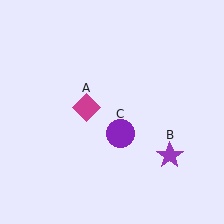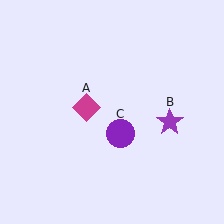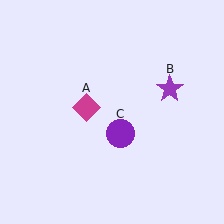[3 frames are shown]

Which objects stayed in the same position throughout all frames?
Magenta diamond (object A) and purple circle (object C) remained stationary.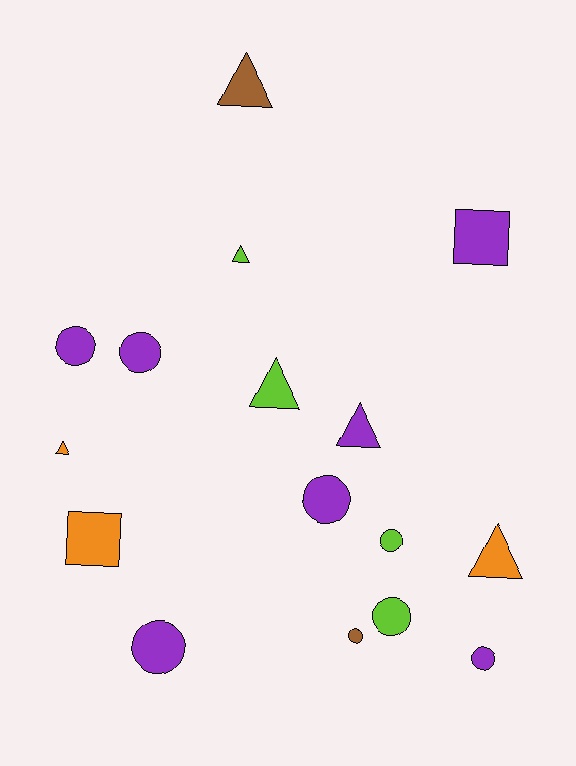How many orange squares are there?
There is 1 orange square.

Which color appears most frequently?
Purple, with 7 objects.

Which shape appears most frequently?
Circle, with 8 objects.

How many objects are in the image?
There are 16 objects.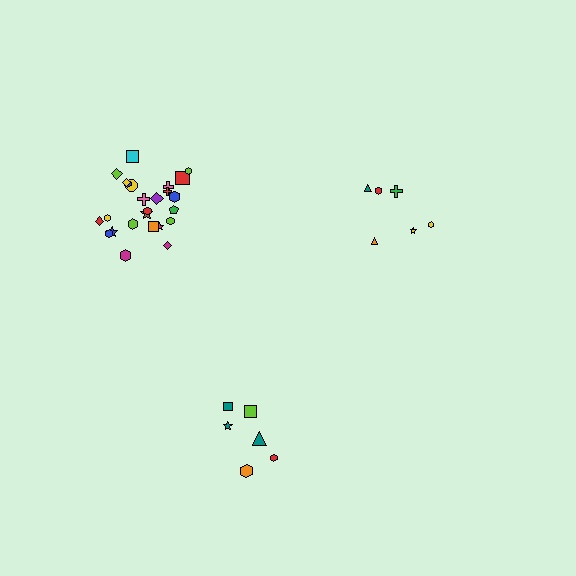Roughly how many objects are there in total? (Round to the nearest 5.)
Roughly 35 objects in total.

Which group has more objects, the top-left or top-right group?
The top-left group.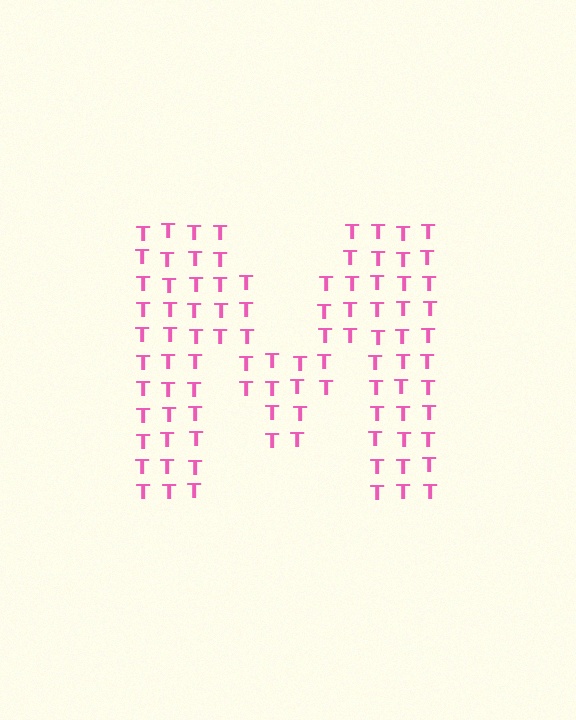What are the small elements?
The small elements are letter T's.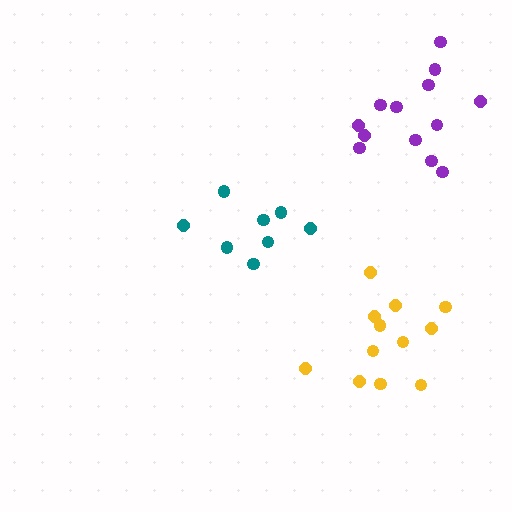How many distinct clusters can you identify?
There are 3 distinct clusters.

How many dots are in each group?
Group 1: 13 dots, Group 2: 8 dots, Group 3: 12 dots (33 total).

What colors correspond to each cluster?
The clusters are colored: purple, teal, yellow.